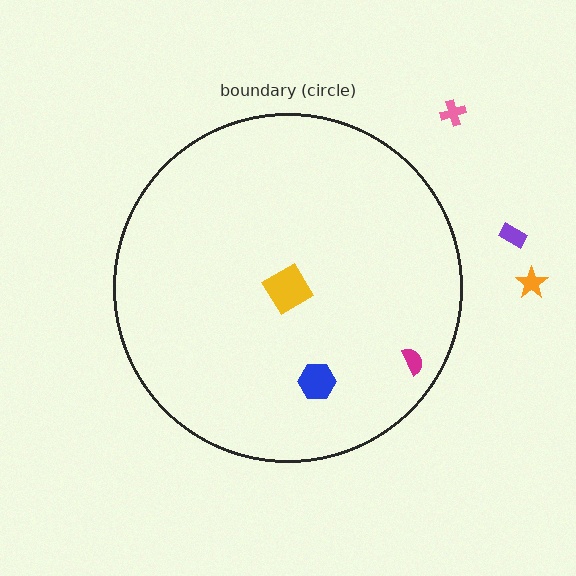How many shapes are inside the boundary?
3 inside, 3 outside.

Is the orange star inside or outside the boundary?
Outside.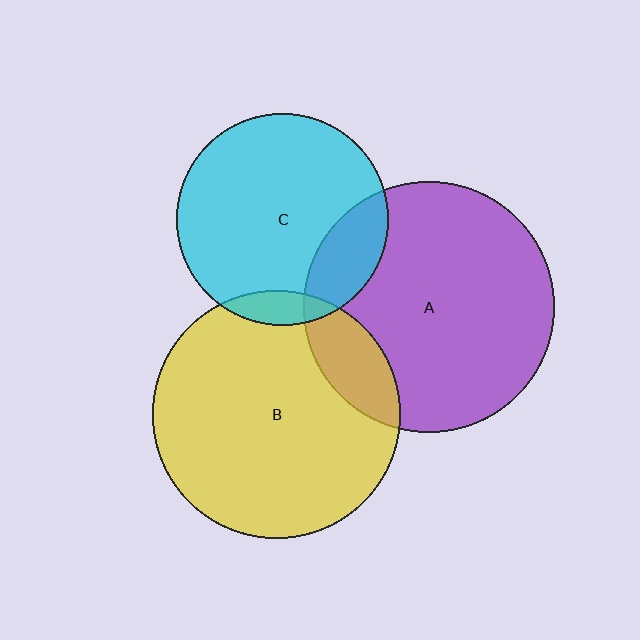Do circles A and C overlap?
Yes.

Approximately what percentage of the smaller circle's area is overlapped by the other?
Approximately 20%.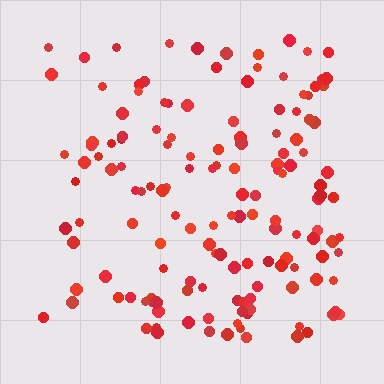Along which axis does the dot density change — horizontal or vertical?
Horizontal.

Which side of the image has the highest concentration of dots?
The right.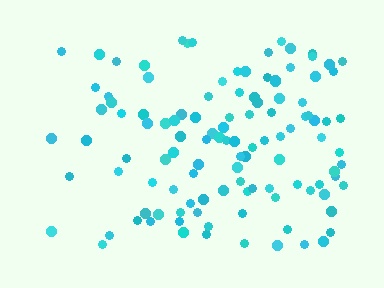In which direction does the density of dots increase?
From left to right, with the right side densest.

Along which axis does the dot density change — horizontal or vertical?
Horizontal.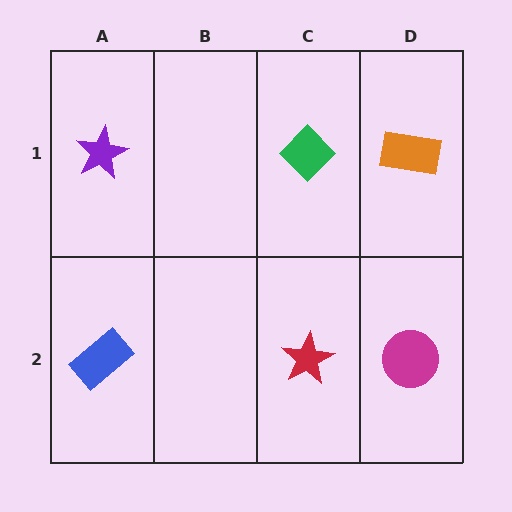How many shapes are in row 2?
3 shapes.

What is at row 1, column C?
A green diamond.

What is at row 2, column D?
A magenta circle.